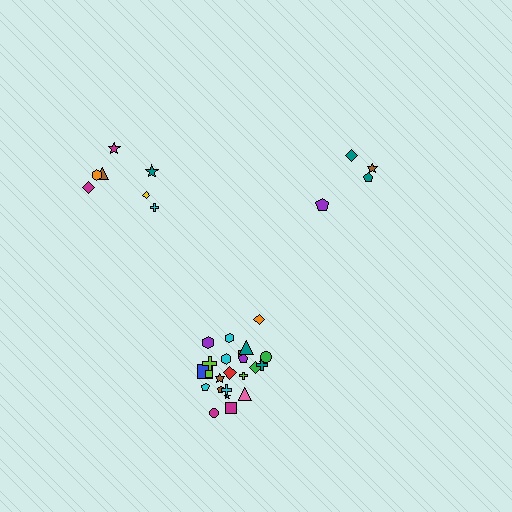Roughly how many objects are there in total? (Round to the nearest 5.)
Roughly 35 objects in total.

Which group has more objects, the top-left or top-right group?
The top-left group.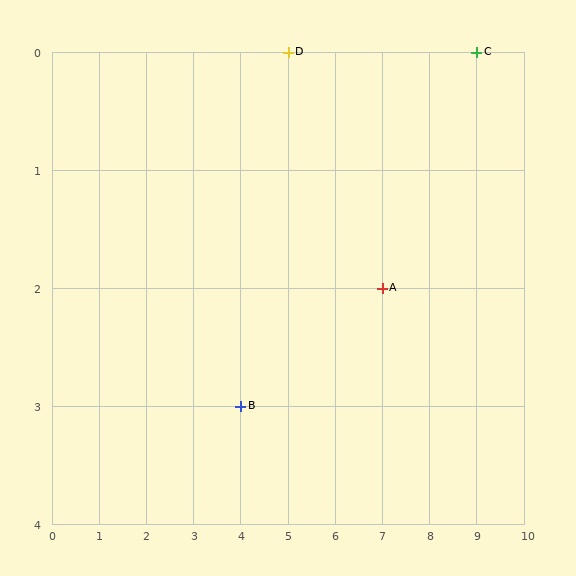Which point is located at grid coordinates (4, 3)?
Point B is at (4, 3).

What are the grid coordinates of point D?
Point D is at grid coordinates (5, 0).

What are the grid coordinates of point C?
Point C is at grid coordinates (9, 0).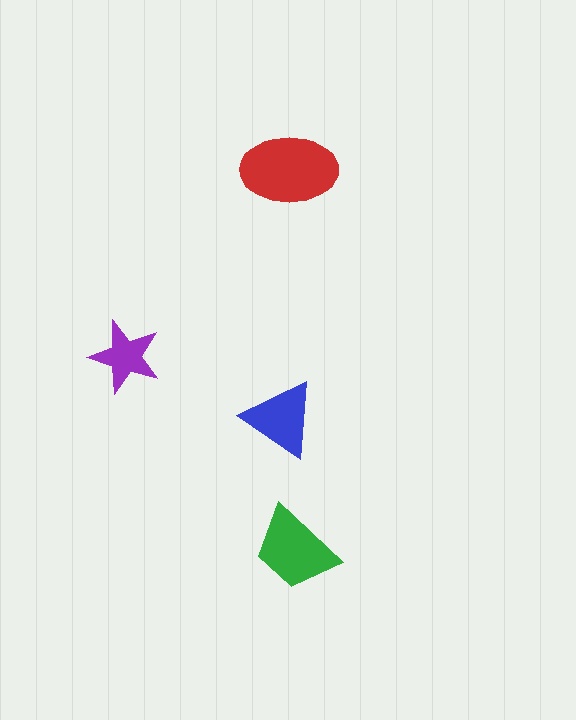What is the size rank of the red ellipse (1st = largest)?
1st.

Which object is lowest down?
The green trapezoid is bottommost.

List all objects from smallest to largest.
The purple star, the blue triangle, the green trapezoid, the red ellipse.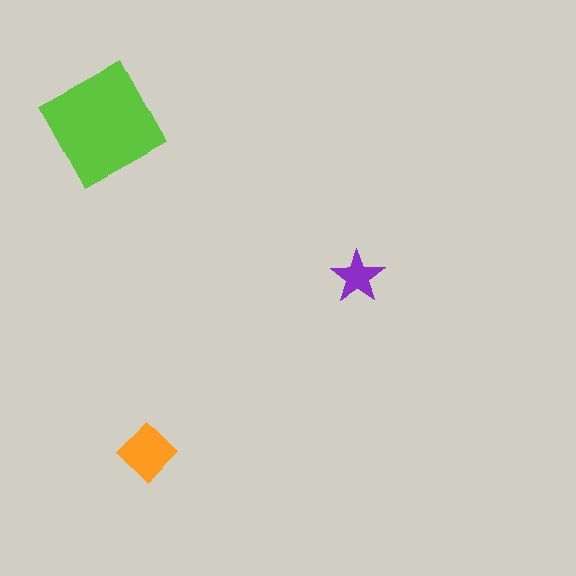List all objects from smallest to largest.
The purple star, the orange diamond, the lime square.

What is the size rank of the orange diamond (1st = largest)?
2nd.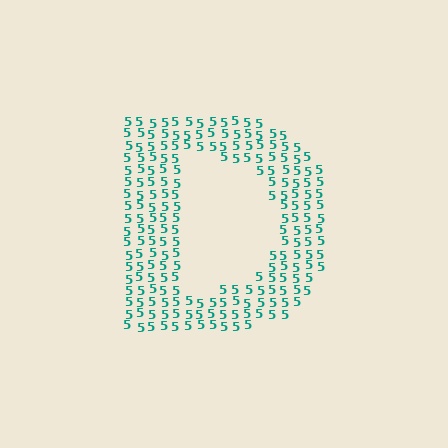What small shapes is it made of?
It is made of small digit 5's.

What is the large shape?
The large shape is the letter D.